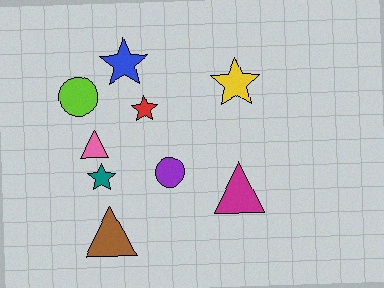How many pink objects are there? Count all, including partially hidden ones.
There is 1 pink object.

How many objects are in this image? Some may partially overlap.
There are 9 objects.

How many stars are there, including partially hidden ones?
There are 4 stars.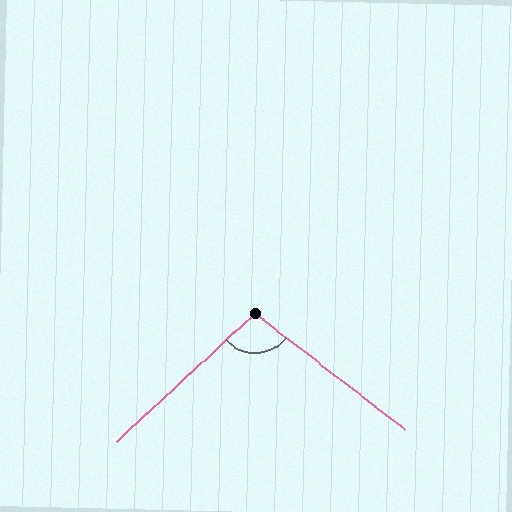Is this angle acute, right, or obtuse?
It is obtuse.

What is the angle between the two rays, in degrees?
Approximately 99 degrees.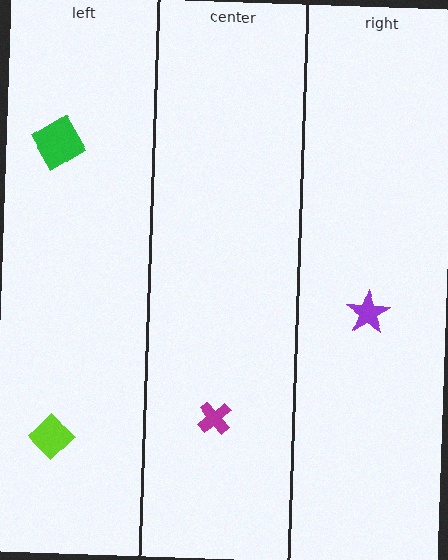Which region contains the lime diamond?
The left region.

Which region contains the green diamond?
The left region.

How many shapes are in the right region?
1.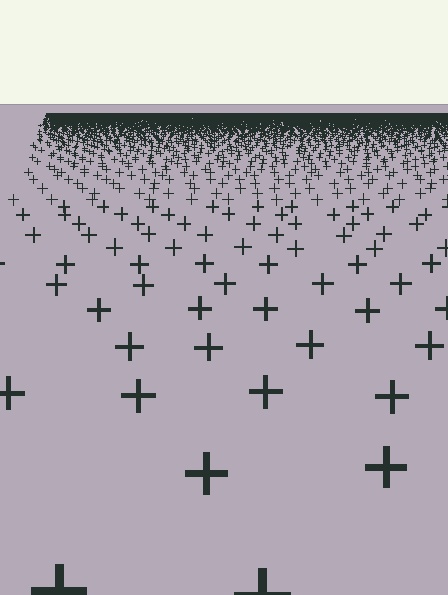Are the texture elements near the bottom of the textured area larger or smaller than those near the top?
Larger. Near the bottom, elements are closer to the viewer and appear at a bigger on-screen size.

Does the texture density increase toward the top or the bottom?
Density increases toward the top.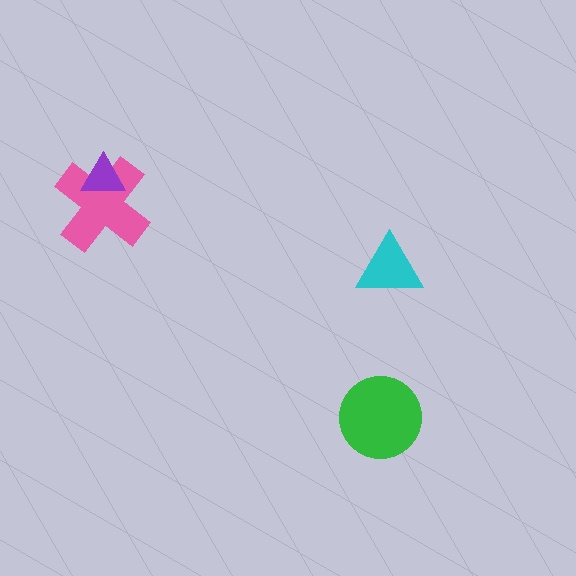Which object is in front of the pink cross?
The purple triangle is in front of the pink cross.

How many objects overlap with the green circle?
0 objects overlap with the green circle.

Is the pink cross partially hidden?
Yes, it is partially covered by another shape.